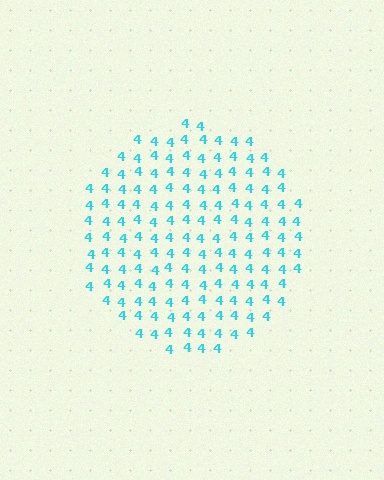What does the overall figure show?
The overall figure shows a circle.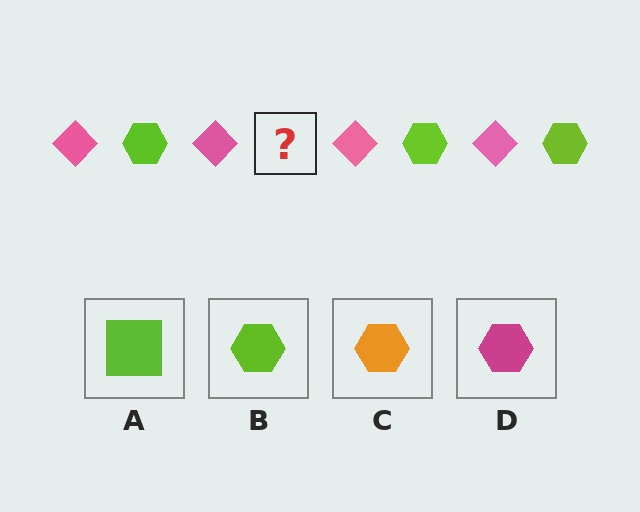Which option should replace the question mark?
Option B.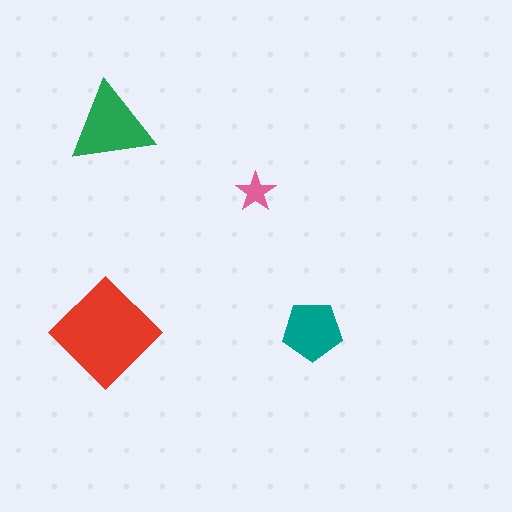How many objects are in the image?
There are 4 objects in the image.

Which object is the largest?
The red diamond.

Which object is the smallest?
The pink star.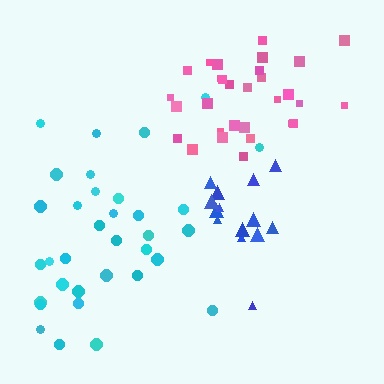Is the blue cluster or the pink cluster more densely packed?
Pink.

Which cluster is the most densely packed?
Pink.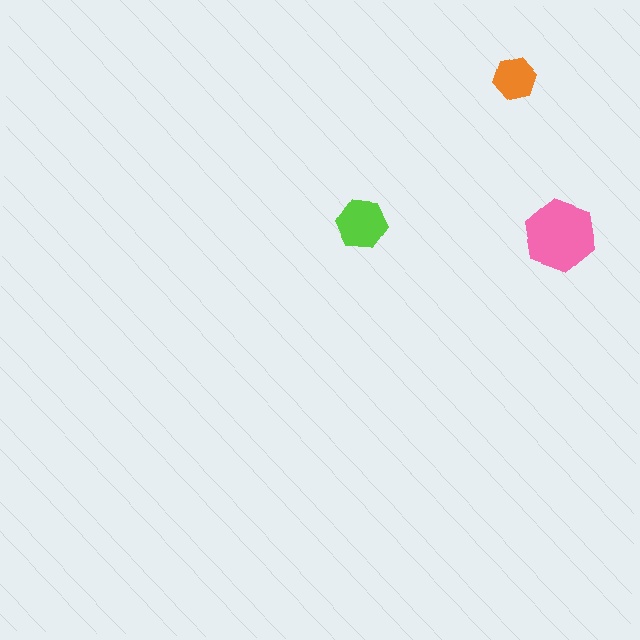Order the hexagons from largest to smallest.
the pink one, the lime one, the orange one.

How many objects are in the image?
There are 3 objects in the image.